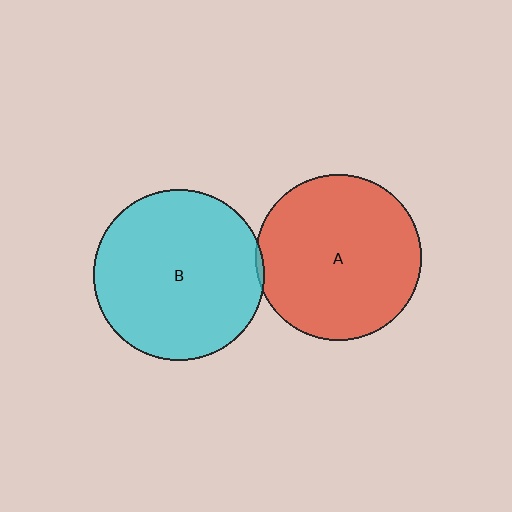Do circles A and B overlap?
Yes.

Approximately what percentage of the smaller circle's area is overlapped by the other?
Approximately 5%.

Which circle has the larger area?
Circle B (cyan).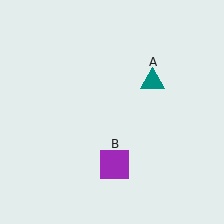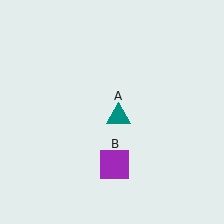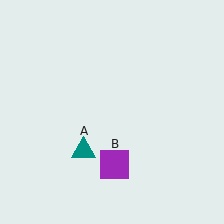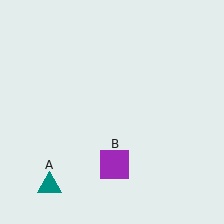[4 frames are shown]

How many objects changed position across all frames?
1 object changed position: teal triangle (object A).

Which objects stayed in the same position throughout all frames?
Purple square (object B) remained stationary.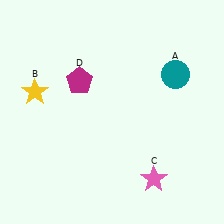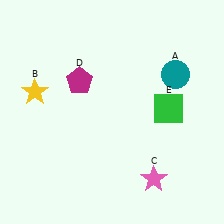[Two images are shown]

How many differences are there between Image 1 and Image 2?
There is 1 difference between the two images.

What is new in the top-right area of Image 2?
A green square (E) was added in the top-right area of Image 2.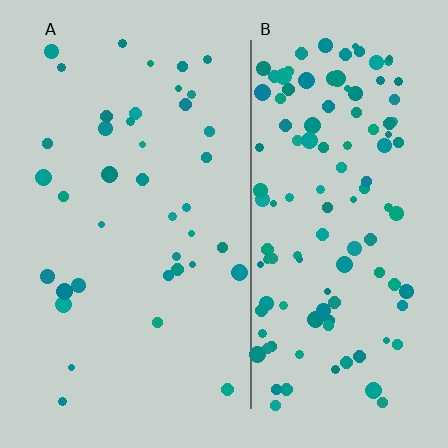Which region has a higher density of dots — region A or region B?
B (the right).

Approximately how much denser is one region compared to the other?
Approximately 3.0× — region B over region A.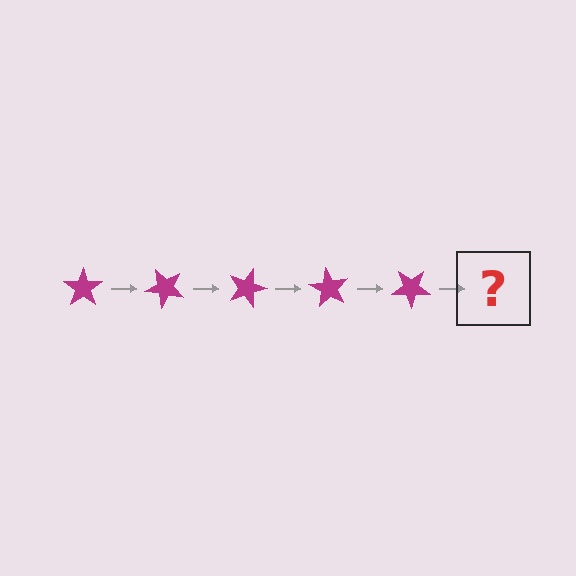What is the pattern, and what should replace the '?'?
The pattern is that the star rotates 45 degrees each step. The '?' should be a magenta star rotated 225 degrees.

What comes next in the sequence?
The next element should be a magenta star rotated 225 degrees.